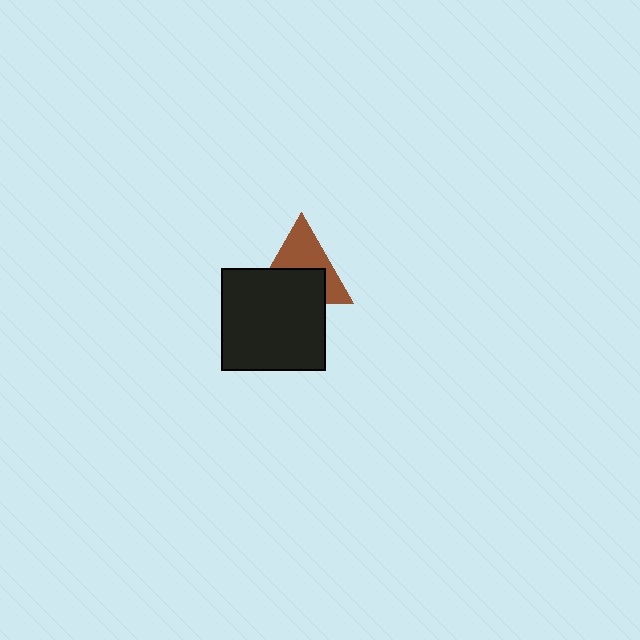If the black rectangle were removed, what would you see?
You would see the complete brown triangle.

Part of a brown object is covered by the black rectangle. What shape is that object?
It is a triangle.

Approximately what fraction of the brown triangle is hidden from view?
Roughly 49% of the brown triangle is hidden behind the black rectangle.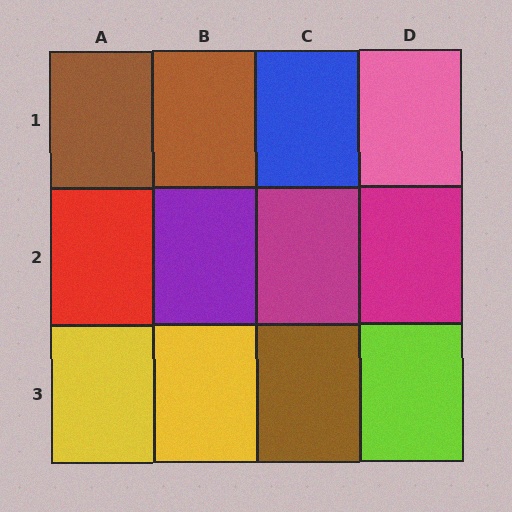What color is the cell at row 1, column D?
Pink.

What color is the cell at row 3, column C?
Brown.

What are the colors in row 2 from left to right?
Red, purple, magenta, magenta.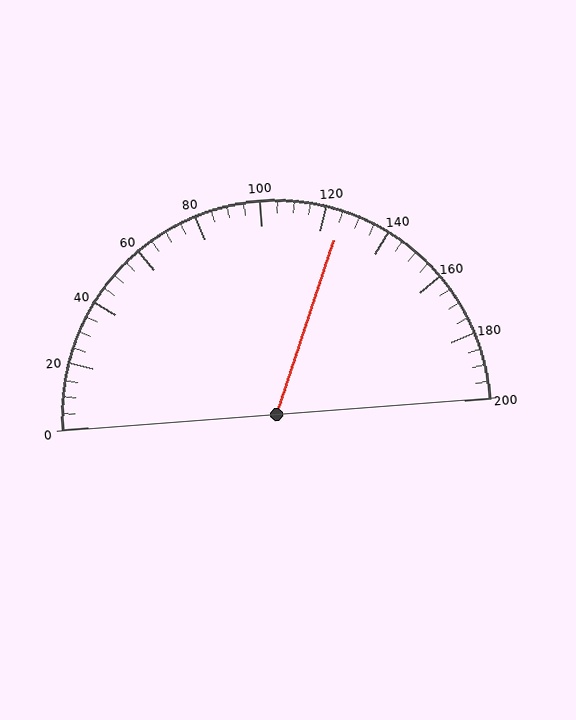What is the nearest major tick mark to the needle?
The nearest major tick mark is 120.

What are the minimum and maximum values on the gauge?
The gauge ranges from 0 to 200.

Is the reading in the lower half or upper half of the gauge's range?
The reading is in the upper half of the range (0 to 200).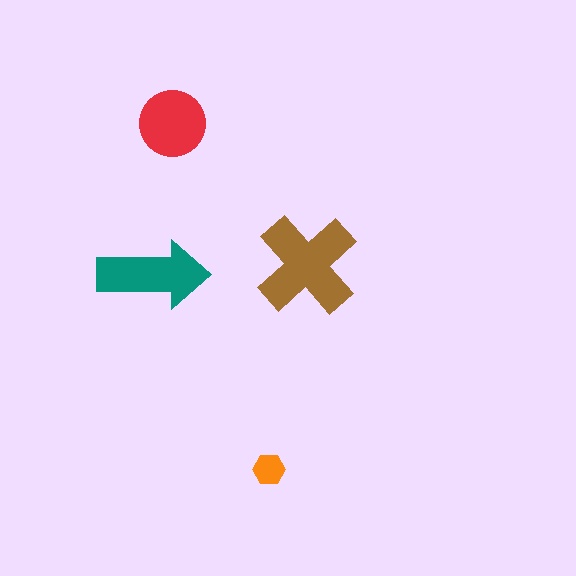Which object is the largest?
The brown cross.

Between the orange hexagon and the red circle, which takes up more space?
The red circle.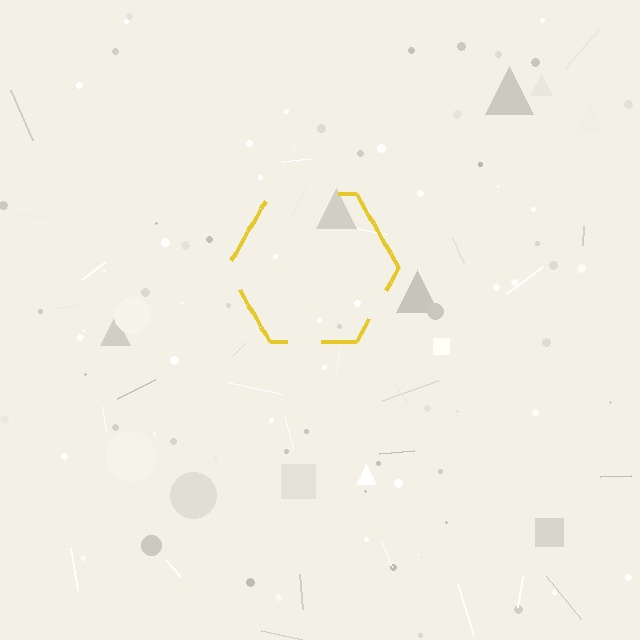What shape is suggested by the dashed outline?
The dashed outline suggests a hexagon.